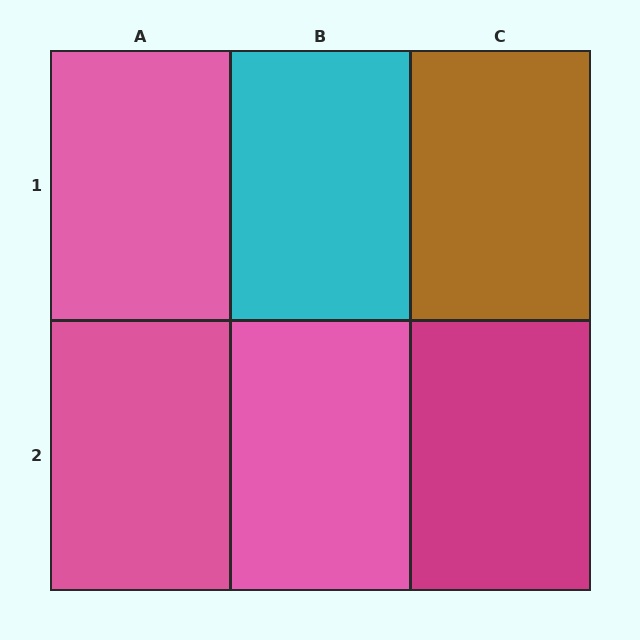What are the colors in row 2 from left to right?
Pink, pink, magenta.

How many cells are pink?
3 cells are pink.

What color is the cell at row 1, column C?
Brown.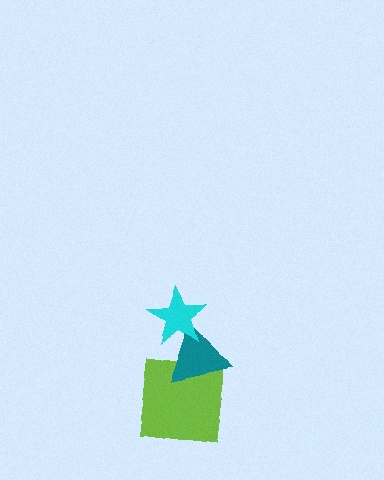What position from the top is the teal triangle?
The teal triangle is 2nd from the top.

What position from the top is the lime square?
The lime square is 3rd from the top.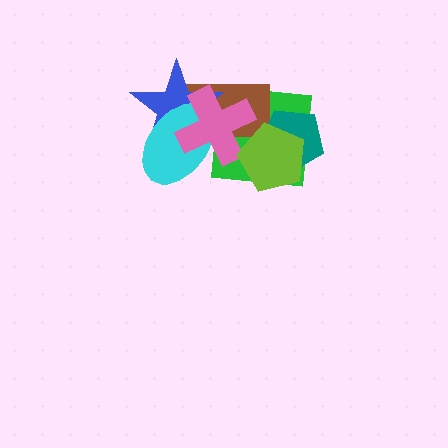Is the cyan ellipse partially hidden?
Yes, it is partially covered by another shape.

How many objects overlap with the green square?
4 objects overlap with the green square.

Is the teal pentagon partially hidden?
Yes, it is partially covered by another shape.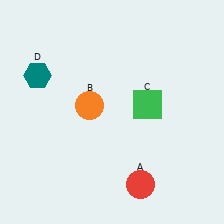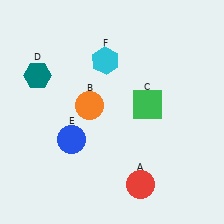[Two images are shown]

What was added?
A blue circle (E), a cyan hexagon (F) were added in Image 2.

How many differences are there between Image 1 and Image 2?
There are 2 differences between the two images.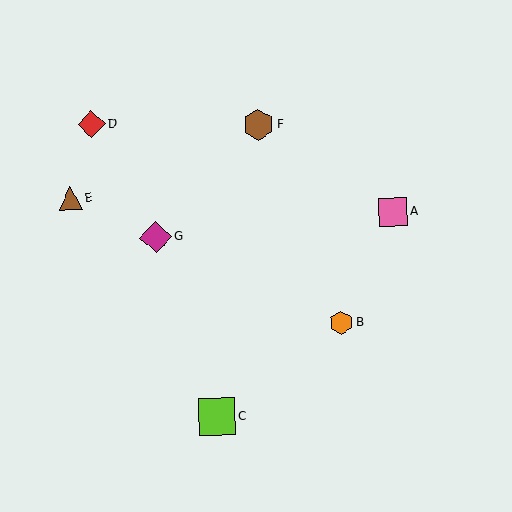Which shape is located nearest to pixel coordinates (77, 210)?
The brown triangle (labeled E) at (70, 198) is nearest to that location.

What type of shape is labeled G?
Shape G is a magenta diamond.